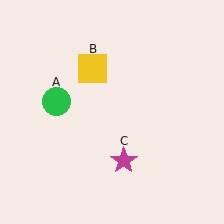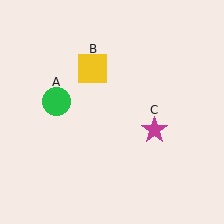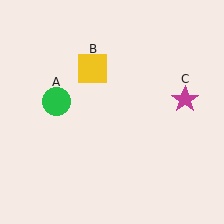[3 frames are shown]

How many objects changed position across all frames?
1 object changed position: magenta star (object C).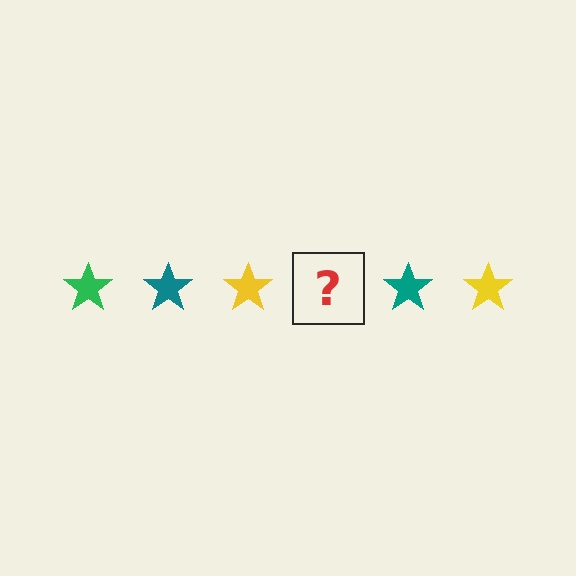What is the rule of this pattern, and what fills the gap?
The rule is that the pattern cycles through green, teal, yellow stars. The gap should be filled with a green star.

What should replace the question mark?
The question mark should be replaced with a green star.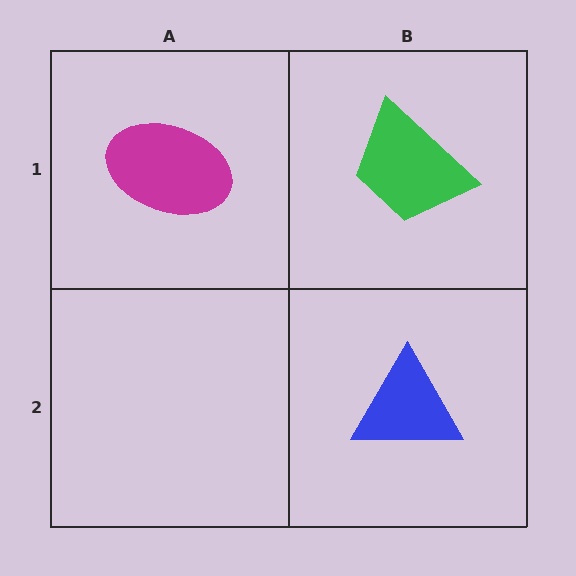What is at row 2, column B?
A blue triangle.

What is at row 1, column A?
A magenta ellipse.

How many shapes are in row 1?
2 shapes.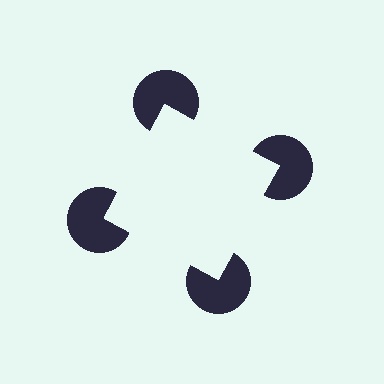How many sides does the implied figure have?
4 sides.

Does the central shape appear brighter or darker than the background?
It typically appears slightly brighter than the background, even though no actual brightness change is drawn.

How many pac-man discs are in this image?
There are 4 — one at each vertex of the illusory square.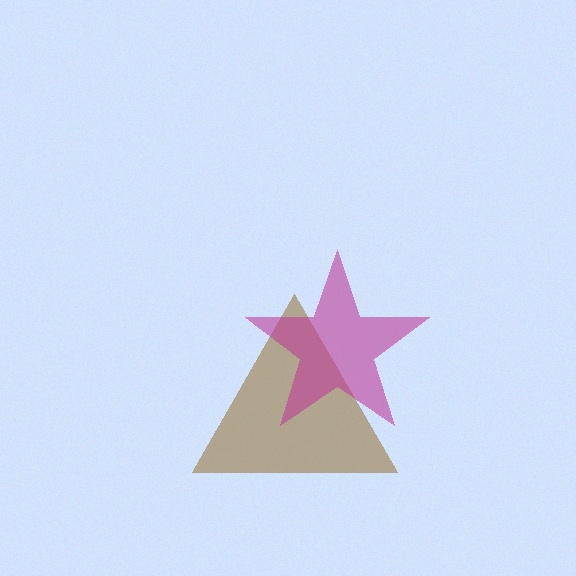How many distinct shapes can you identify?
There are 2 distinct shapes: a brown triangle, a magenta star.